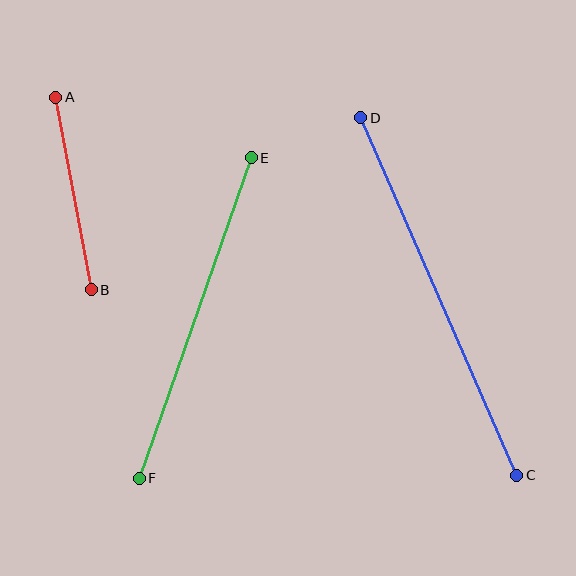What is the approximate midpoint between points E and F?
The midpoint is at approximately (195, 318) pixels.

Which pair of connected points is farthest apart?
Points C and D are farthest apart.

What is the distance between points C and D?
The distance is approximately 390 pixels.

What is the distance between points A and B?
The distance is approximately 196 pixels.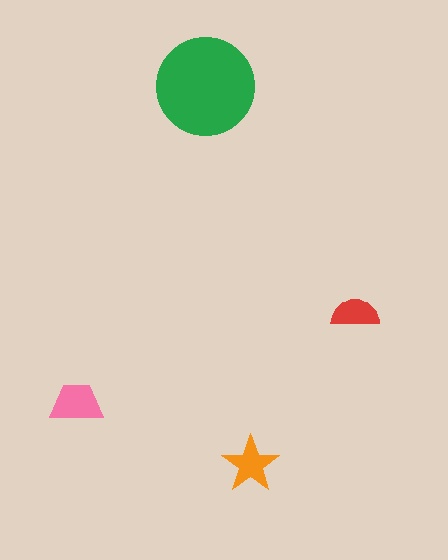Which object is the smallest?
The red semicircle.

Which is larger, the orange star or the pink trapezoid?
The pink trapezoid.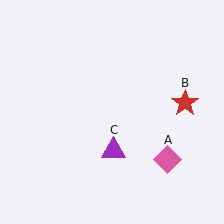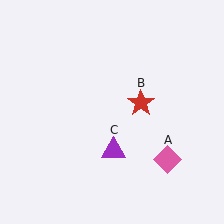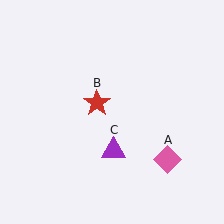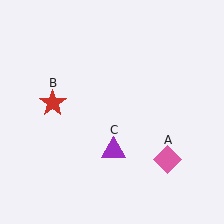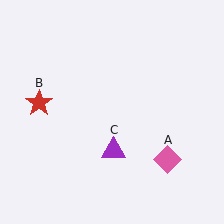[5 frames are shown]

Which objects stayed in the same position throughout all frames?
Pink diamond (object A) and purple triangle (object C) remained stationary.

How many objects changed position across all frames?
1 object changed position: red star (object B).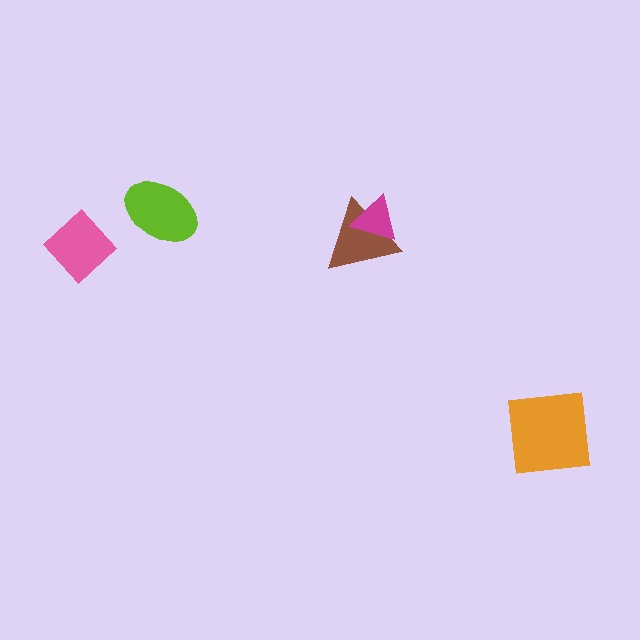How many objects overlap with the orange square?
0 objects overlap with the orange square.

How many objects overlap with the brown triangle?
1 object overlaps with the brown triangle.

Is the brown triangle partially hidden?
Yes, it is partially covered by another shape.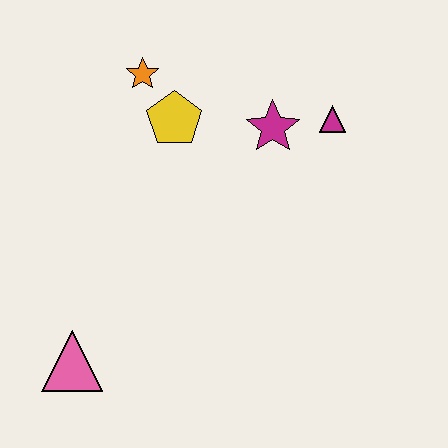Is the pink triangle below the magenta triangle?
Yes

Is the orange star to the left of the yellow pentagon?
Yes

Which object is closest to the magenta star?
The magenta triangle is closest to the magenta star.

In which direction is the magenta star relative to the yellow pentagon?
The magenta star is to the right of the yellow pentagon.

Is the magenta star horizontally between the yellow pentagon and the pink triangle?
No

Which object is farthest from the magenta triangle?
The pink triangle is farthest from the magenta triangle.